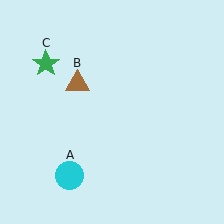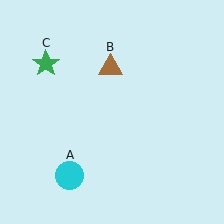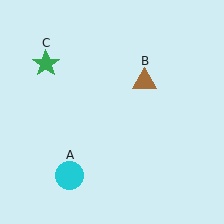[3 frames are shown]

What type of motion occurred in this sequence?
The brown triangle (object B) rotated clockwise around the center of the scene.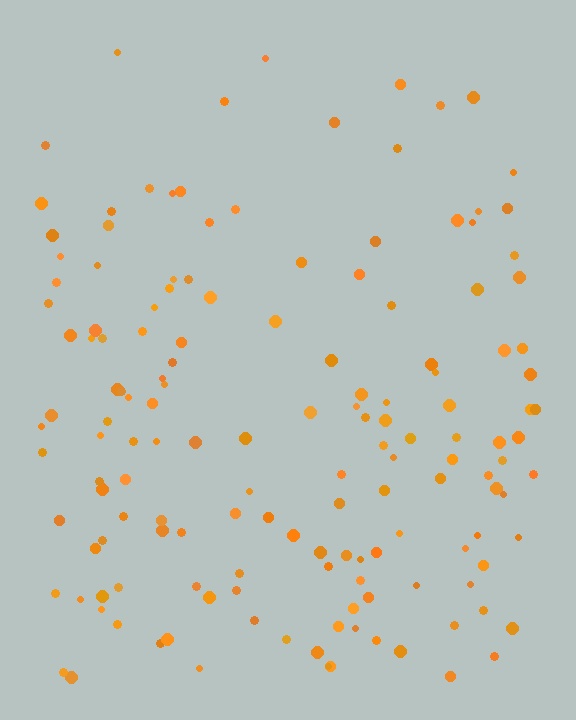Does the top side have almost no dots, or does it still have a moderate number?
Still a moderate number, just noticeably fewer than the bottom.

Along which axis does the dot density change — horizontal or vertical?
Vertical.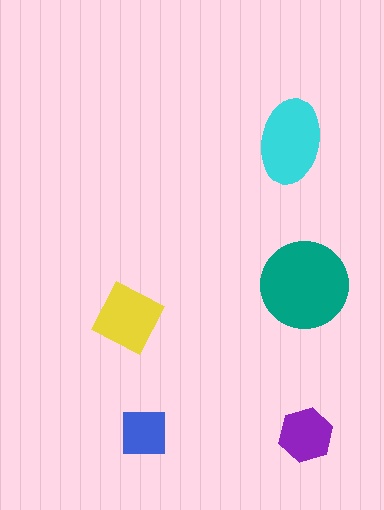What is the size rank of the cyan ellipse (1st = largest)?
2nd.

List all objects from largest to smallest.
The teal circle, the cyan ellipse, the yellow diamond, the purple hexagon, the blue square.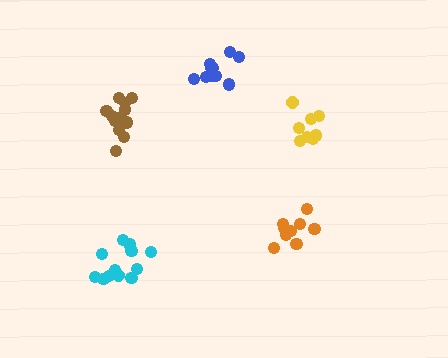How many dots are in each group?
Group 1: 9 dots, Group 2: 12 dots, Group 3: 9 dots, Group 4: 13 dots, Group 5: 10 dots (53 total).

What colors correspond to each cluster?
The clusters are colored: orange, cyan, yellow, brown, blue.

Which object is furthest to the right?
The yellow cluster is rightmost.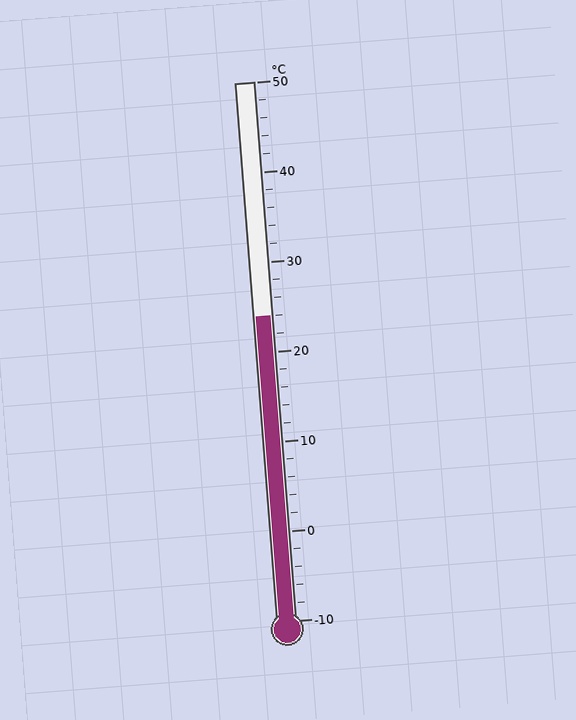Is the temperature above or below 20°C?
The temperature is above 20°C.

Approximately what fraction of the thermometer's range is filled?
The thermometer is filled to approximately 55% of its range.